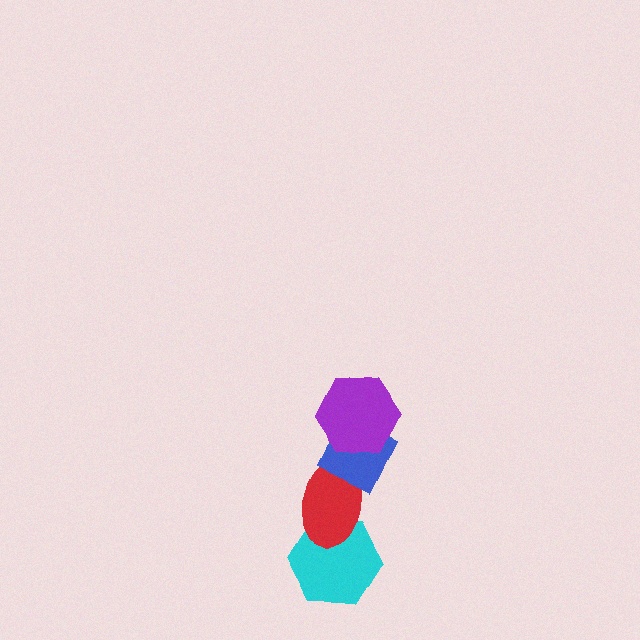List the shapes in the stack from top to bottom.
From top to bottom: the purple hexagon, the blue diamond, the red ellipse, the cyan hexagon.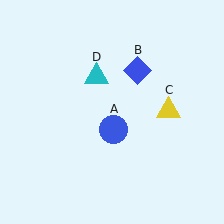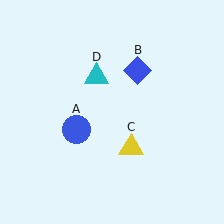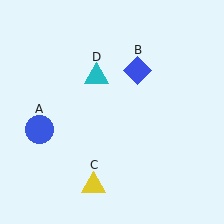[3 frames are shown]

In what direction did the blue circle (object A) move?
The blue circle (object A) moved left.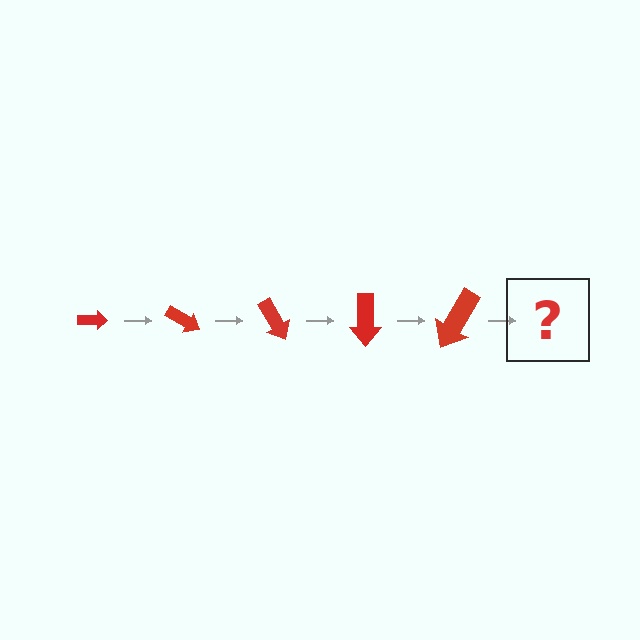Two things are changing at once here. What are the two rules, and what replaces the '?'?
The two rules are that the arrow grows larger each step and it rotates 30 degrees each step. The '?' should be an arrow, larger than the previous one and rotated 150 degrees from the start.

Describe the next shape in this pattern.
It should be an arrow, larger than the previous one and rotated 150 degrees from the start.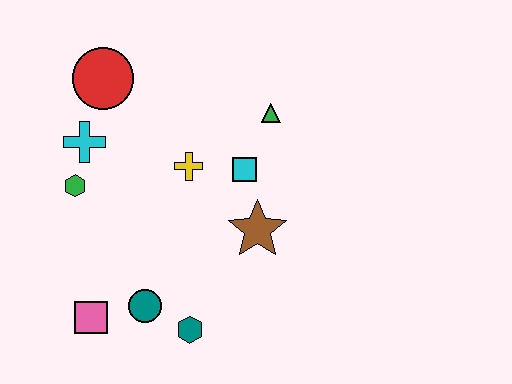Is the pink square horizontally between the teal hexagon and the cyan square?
No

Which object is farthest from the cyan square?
The pink square is farthest from the cyan square.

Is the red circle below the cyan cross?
No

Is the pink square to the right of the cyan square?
No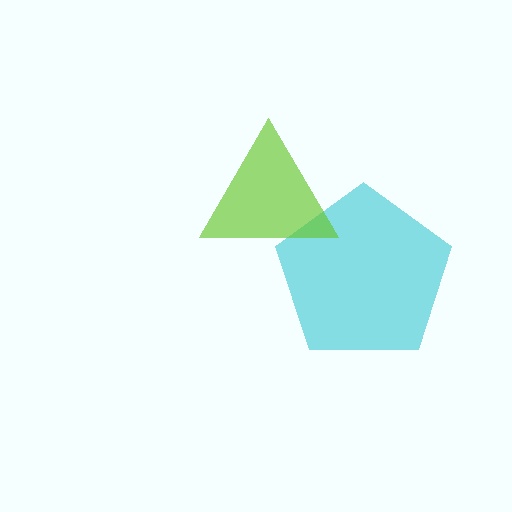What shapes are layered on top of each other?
The layered shapes are: a cyan pentagon, a lime triangle.